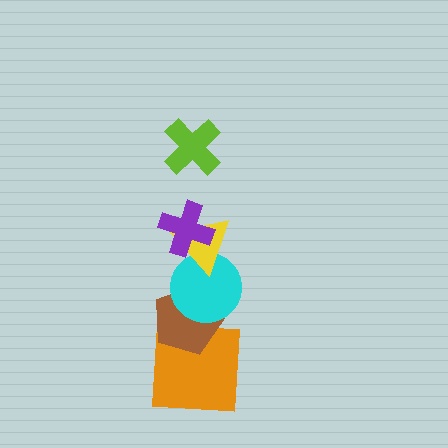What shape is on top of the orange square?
The brown pentagon is on top of the orange square.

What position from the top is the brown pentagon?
The brown pentagon is 5th from the top.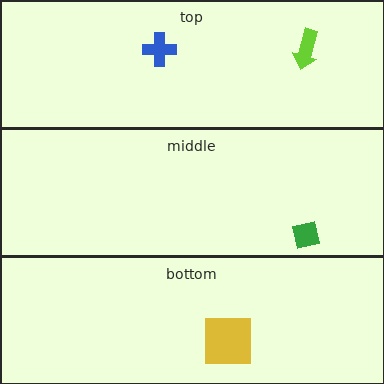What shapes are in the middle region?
The green square.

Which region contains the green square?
The middle region.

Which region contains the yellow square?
The bottom region.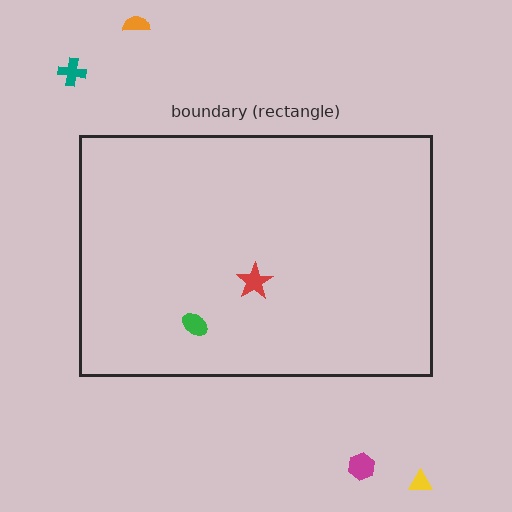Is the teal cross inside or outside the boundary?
Outside.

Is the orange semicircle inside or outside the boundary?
Outside.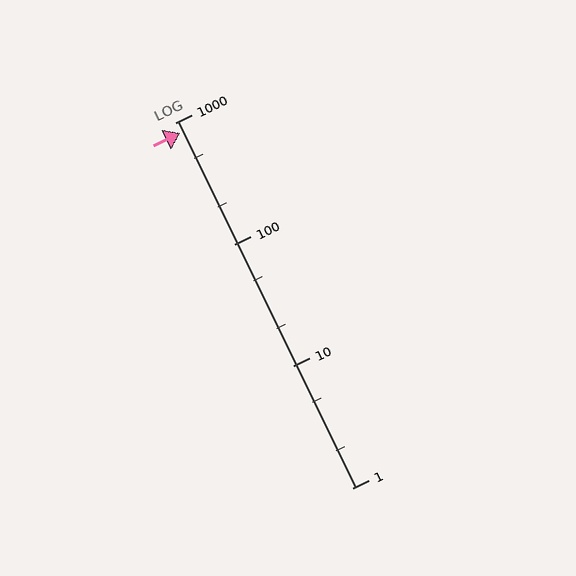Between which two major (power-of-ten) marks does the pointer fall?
The pointer is between 100 and 1000.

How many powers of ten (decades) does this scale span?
The scale spans 3 decades, from 1 to 1000.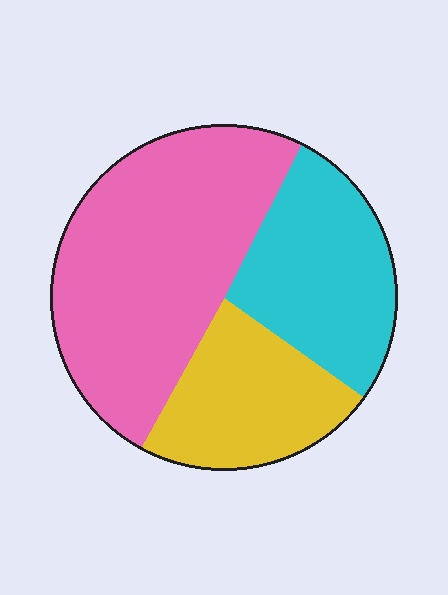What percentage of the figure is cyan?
Cyan covers roughly 25% of the figure.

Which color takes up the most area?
Pink, at roughly 50%.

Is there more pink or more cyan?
Pink.